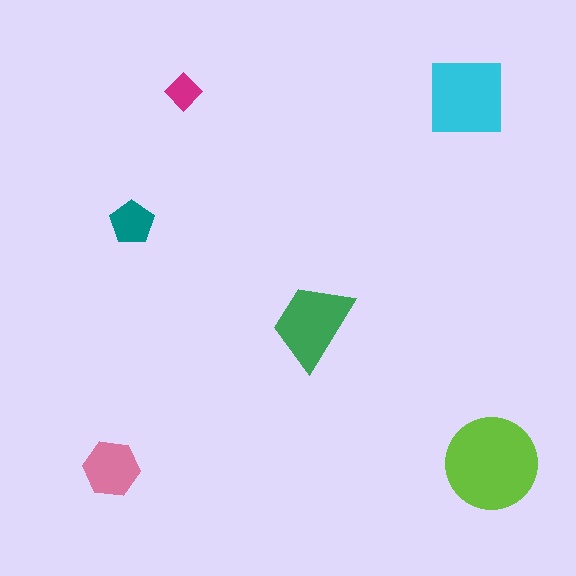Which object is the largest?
The lime circle.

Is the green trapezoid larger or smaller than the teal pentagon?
Larger.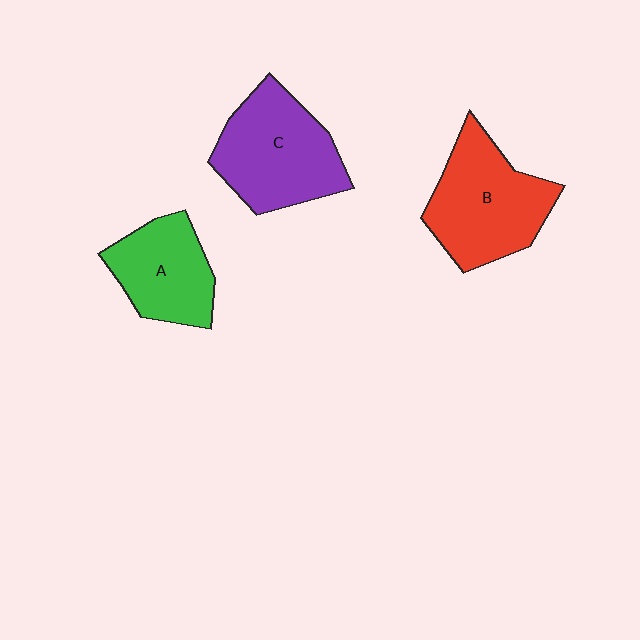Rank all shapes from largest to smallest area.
From largest to smallest: B (red), C (purple), A (green).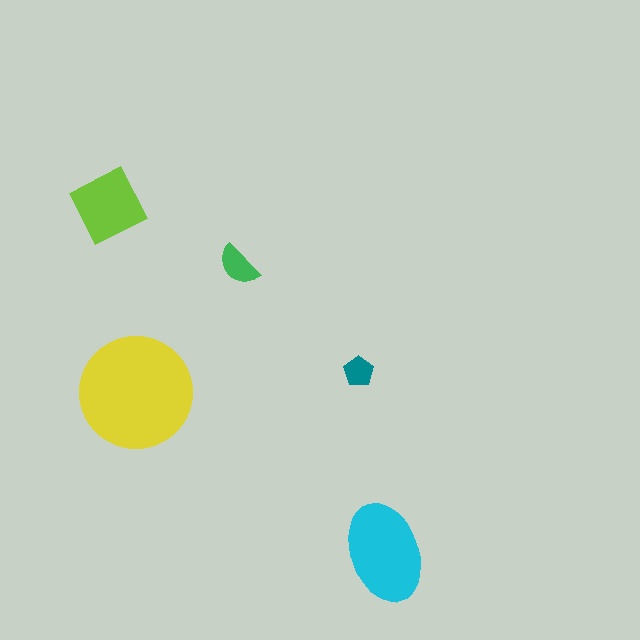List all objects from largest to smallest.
The yellow circle, the cyan ellipse, the lime diamond, the green semicircle, the teal pentagon.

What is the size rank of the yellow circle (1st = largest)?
1st.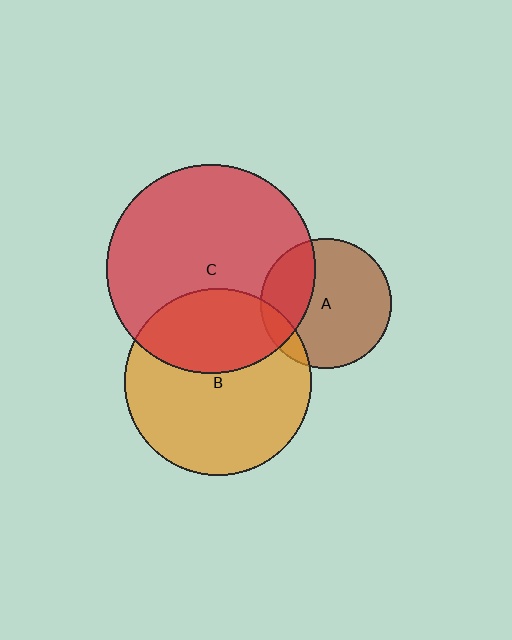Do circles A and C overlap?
Yes.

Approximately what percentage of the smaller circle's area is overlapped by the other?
Approximately 30%.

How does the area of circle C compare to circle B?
Approximately 1.3 times.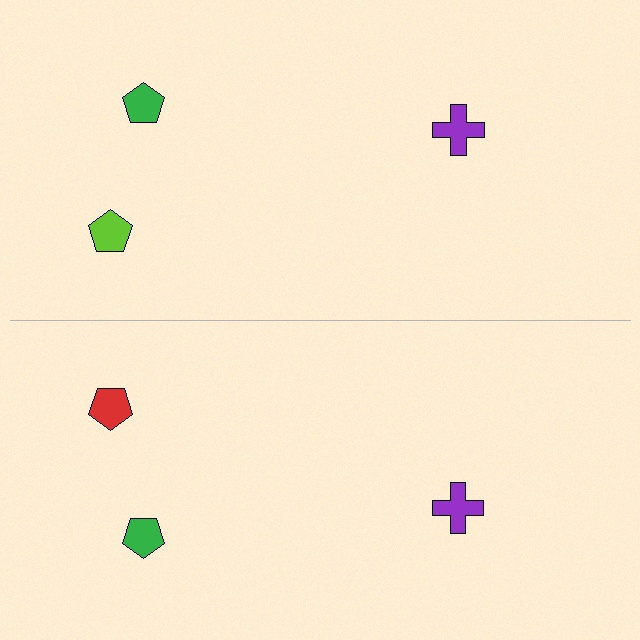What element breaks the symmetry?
The red pentagon on the bottom side breaks the symmetry — its mirror counterpart is lime.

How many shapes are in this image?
There are 6 shapes in this image.